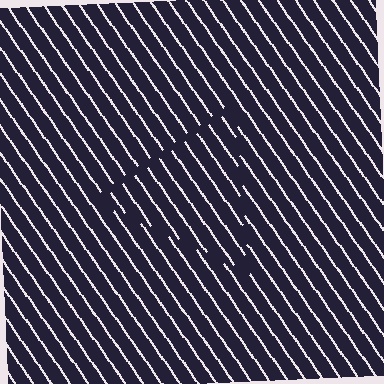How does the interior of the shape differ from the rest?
The interior of the shape contains the same grating, shifted by half a period — the contour is defined by the phase discontinuity where line-ends from the inner and outer gratings abut.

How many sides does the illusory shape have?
3 sides — the line-ends trace a triangle.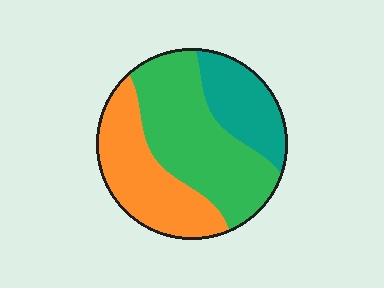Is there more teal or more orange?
Orange.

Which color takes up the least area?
Teal, at roughly 20%.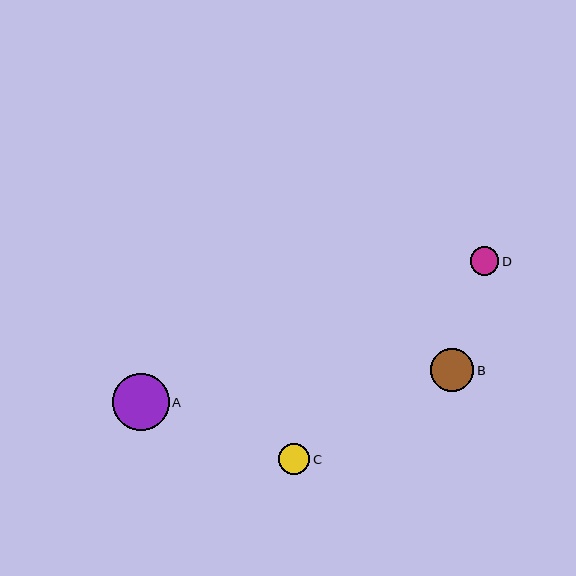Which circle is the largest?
Circle A is the largest with a size of approximately 57 pixels.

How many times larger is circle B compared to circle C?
Circle B is approximately 1.4 times the size of circle C.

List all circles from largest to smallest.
From largest to smallest: A, B, C, D.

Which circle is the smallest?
Circle D is the smallest with a size of approximately 29 pixels.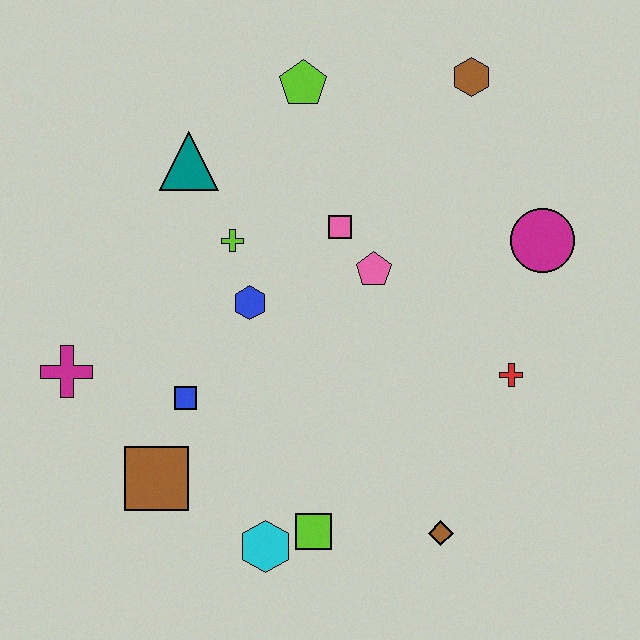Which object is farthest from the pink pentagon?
The magenta cross is farthest from the pink pentagon.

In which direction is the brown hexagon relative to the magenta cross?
The brown hexagon is to the right of the magenta cross.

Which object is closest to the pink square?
The pink pentagon is closest to the pink square.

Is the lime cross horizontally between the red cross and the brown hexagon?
No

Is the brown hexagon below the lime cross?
No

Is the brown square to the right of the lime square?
No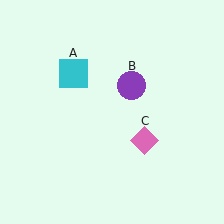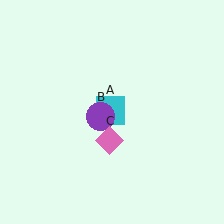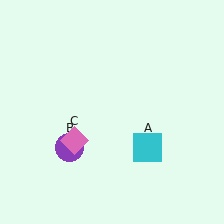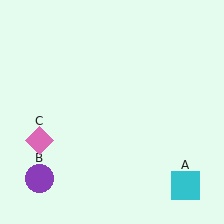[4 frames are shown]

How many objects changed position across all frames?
3 objects changed position: cyan square (object A), purple circle (object B), pink diamond (object C).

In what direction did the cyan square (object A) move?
The cyan square (object A) moved down and to the right.